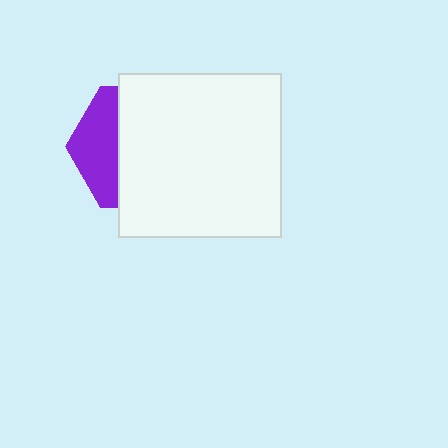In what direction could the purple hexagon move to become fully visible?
The purple hexagon could move left. That would shift it out from behind the white square entirely.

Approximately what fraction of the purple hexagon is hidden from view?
Roughly 67% of the purple hexagon is hidden behind the white square.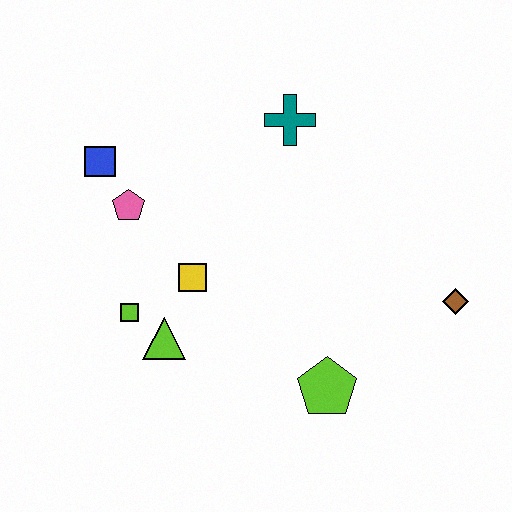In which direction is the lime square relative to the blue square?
The lime square is below the blue square.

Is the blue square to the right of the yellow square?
No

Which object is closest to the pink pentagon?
The blue square is closest to the pink pentagon.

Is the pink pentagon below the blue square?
Yes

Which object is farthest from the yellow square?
The brown diamond is farthest from the yellow square.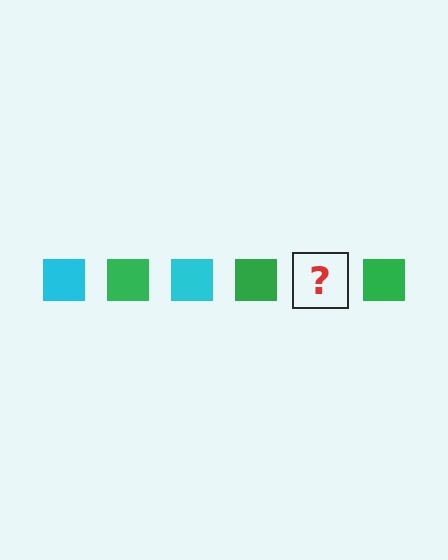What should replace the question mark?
The question mark should be replaced with a cyan square.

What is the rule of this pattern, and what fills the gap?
The rule is that the pattern cycles through cyan, green squares. The gap should be filled with a cyan square.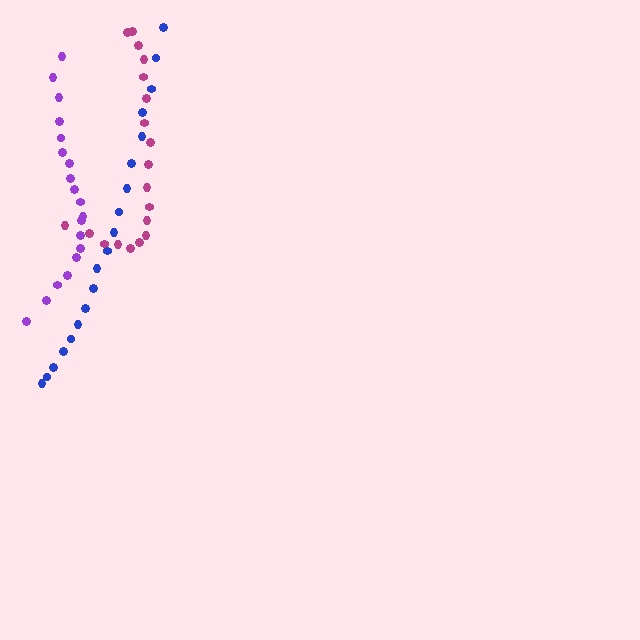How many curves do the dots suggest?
There are 3 distinct paths.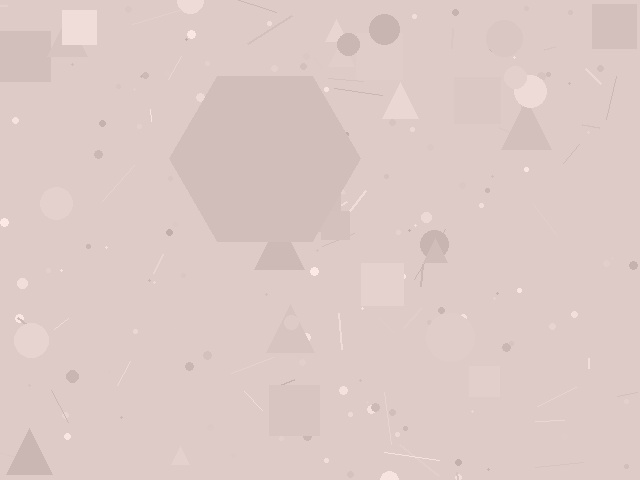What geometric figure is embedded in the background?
A hexagon is embedded in the background.